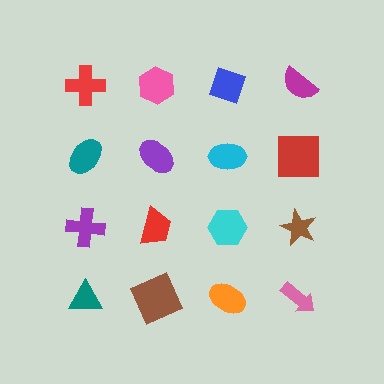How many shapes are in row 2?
4 shapes.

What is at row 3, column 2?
A red trapezoid.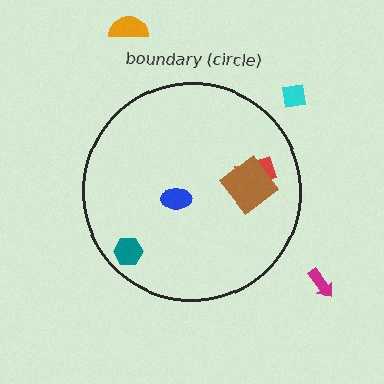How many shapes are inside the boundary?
4 inside, 3 outside.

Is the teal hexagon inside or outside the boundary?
Inside.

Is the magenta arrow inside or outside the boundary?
Outside.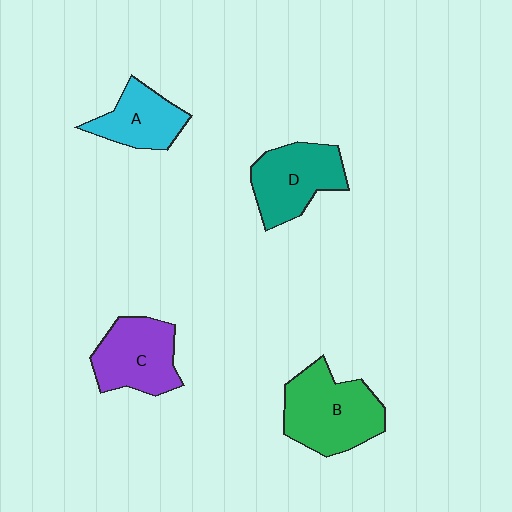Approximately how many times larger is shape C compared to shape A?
Approximately 1.3 times.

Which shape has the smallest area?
Shape A (cyan).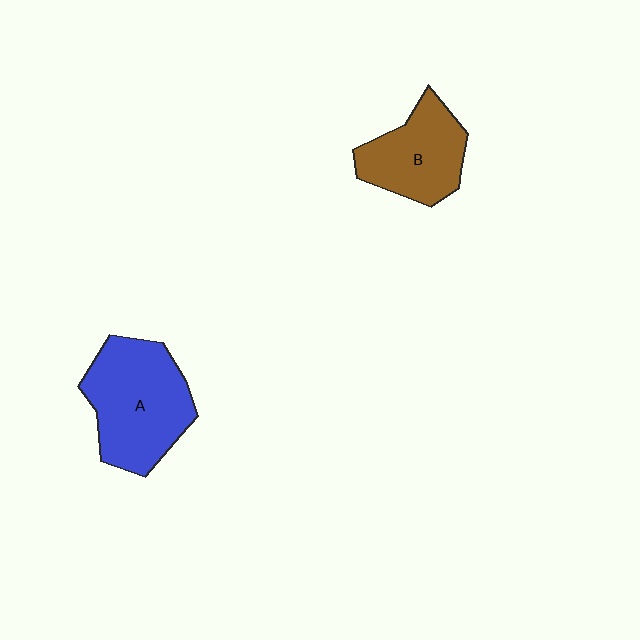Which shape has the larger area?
Shape A (blue).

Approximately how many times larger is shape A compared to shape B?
Approximately 1.4 times.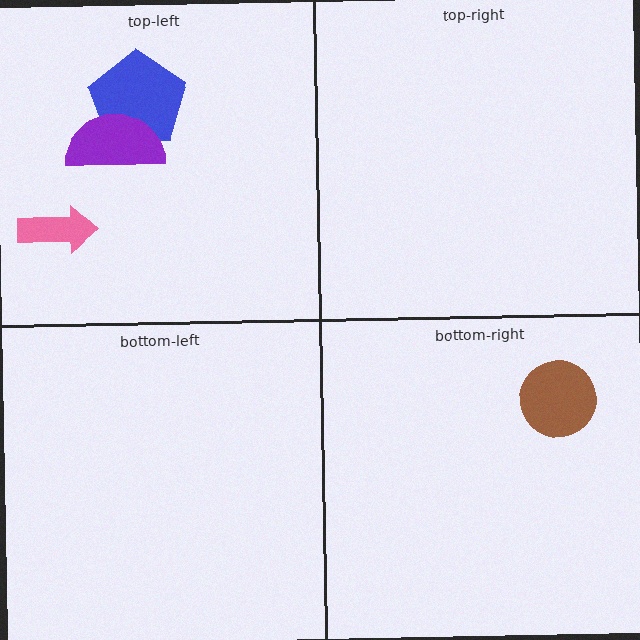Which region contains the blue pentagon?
The top-left region.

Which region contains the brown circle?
The bottom-right region.